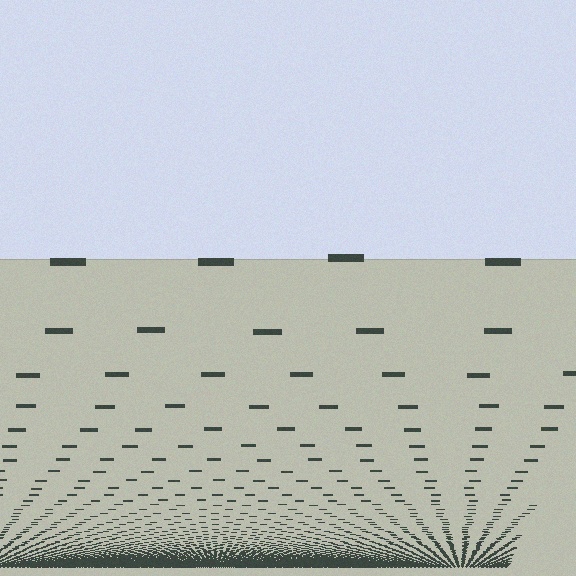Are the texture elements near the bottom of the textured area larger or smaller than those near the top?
Smaller. The gradient is inverted — elements near the bottom are smaller and denser.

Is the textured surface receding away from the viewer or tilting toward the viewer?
The surface appears to tilt toward the viewer. Texture elements get larger and sparser toward the top.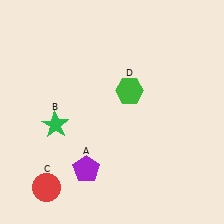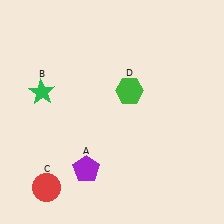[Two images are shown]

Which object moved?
The green star (B) moved up.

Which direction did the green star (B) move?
The green star (B) moved up.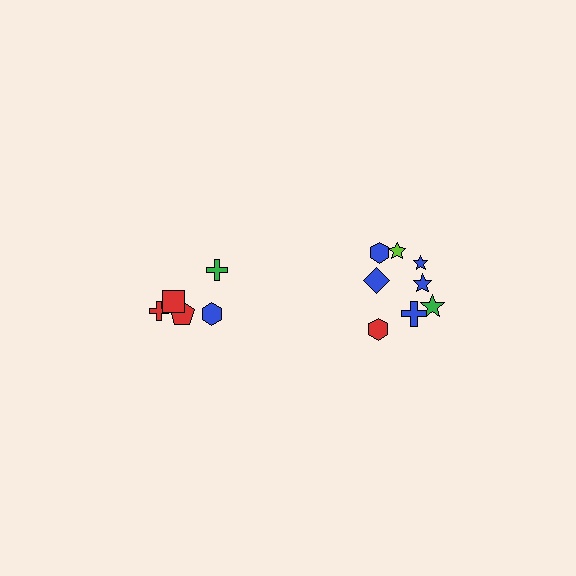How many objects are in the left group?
There are 5 objects.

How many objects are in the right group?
There are 8 objects.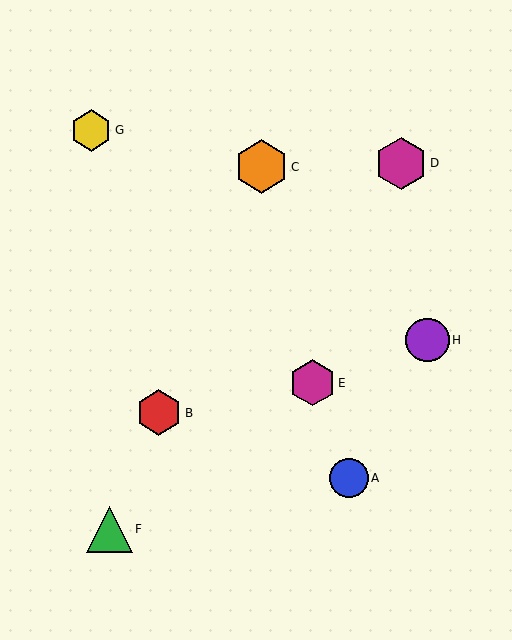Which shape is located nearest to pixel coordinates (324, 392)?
The magenta hexagon (labeled E) at (312, 383) is nearest to that location.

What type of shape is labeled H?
Shape H is a purple circle.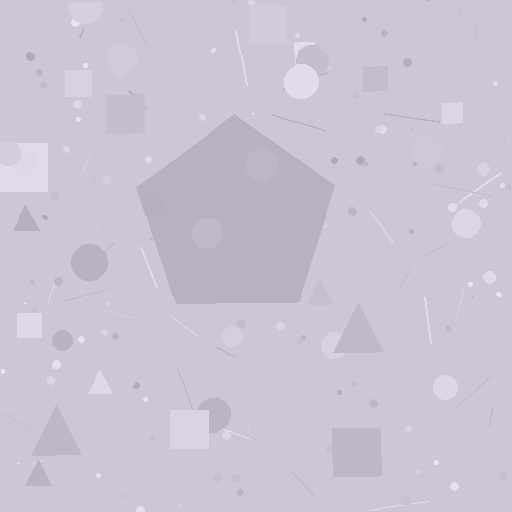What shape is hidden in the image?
A pentagon is hidden in the image.